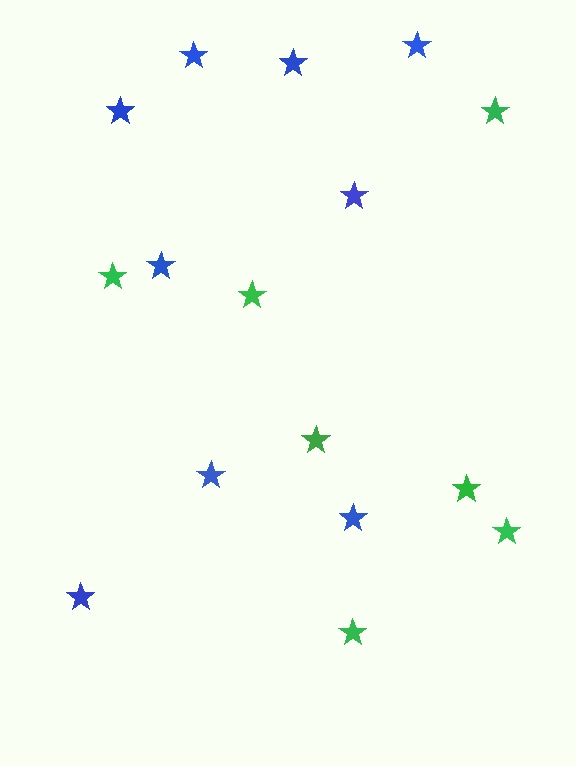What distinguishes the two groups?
There are 2 groups: one group of green stars (7) and one group of blue stars (9).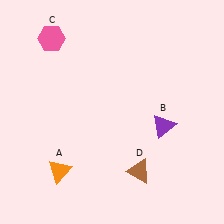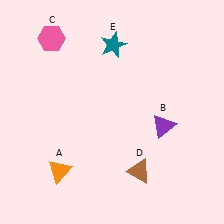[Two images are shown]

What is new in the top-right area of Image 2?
A teal star (E) was added in the top-right area of Image 2.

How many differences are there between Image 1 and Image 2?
There is 1 difference between the two images.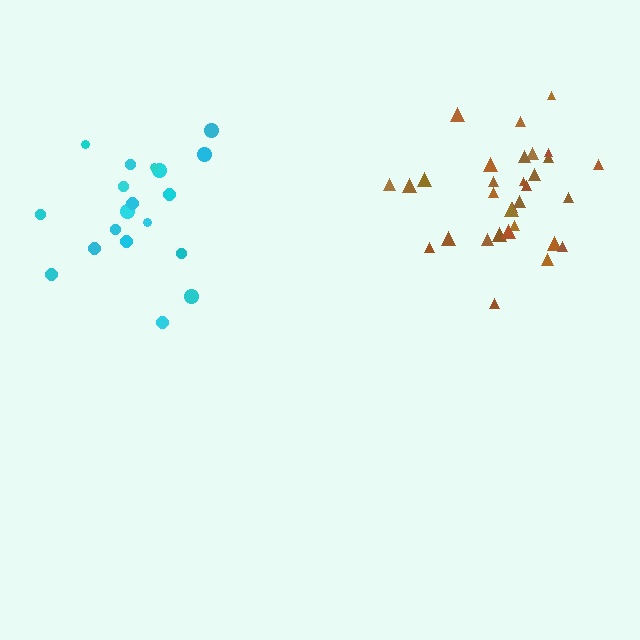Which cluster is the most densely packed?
Brown.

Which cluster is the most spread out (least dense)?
Cyan.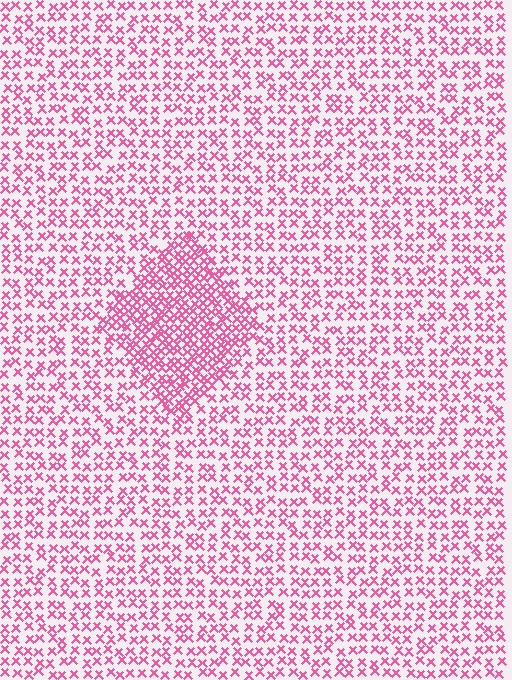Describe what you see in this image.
The image contains small pink elements arranged at two different densities. A diamond-shaped region is visible where the elements are more densely packed than the surrounding area.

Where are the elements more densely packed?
The elements are more densely packed inside the diamond boundary.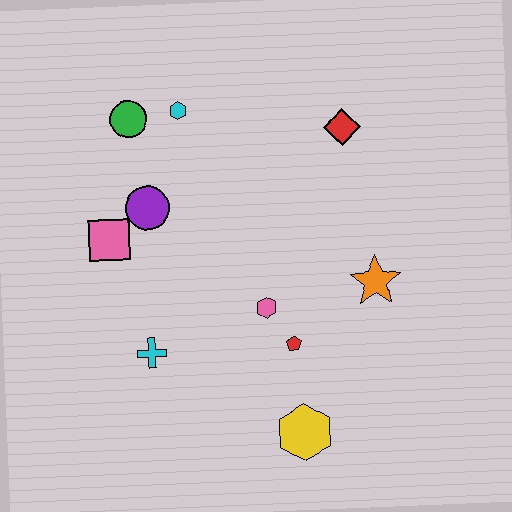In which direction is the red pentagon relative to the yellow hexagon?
The red pentagon is above the yellow hexagon.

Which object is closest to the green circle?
The cyan hexagon is closest to the green circle.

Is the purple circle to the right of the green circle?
Yes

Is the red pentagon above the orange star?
No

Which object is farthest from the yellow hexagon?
The green circle is farthest from the yellow hexagon.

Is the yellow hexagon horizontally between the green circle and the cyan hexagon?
No